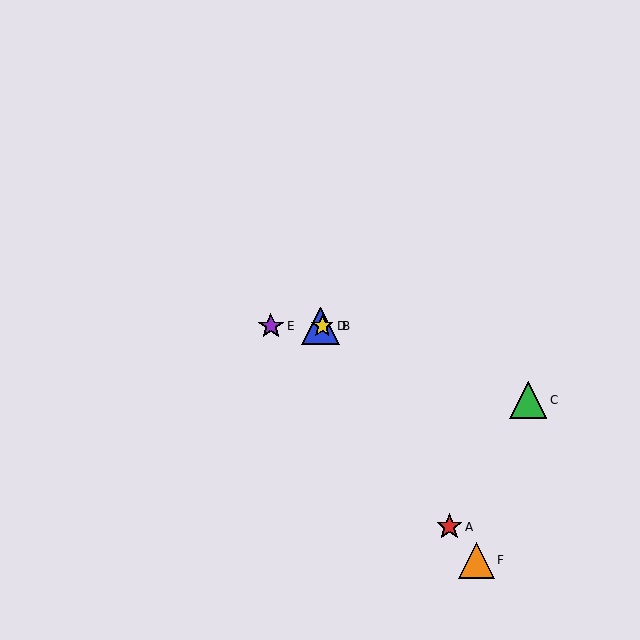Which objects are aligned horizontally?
Objects B, D, E are aligned horizontally.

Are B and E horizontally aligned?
Yes, both are at y≈326.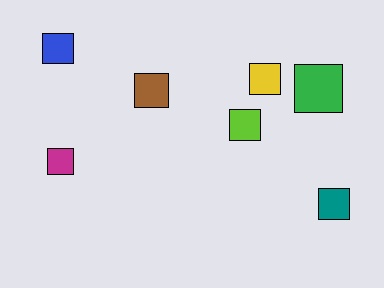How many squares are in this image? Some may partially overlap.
There are 7 squares.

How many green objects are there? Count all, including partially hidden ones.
There is 1 green object.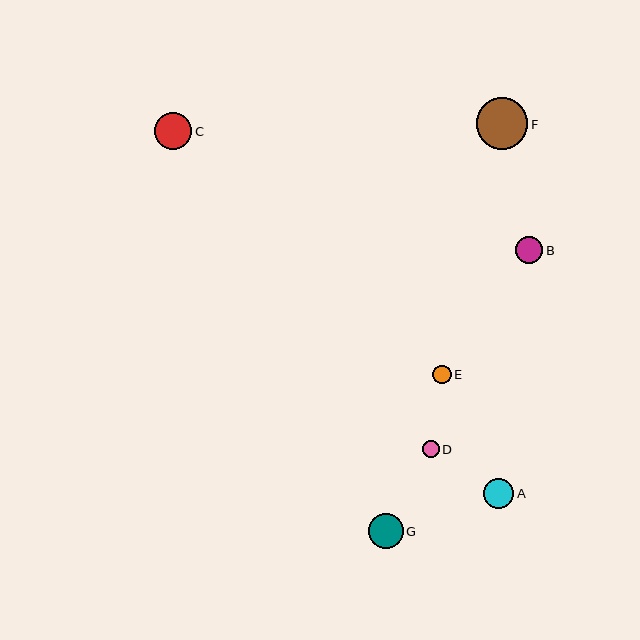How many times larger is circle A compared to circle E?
Circle A is approximately 1.6 times the size of circle E.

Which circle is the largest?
Circle F is the largest with a size of approximately 51 pixels.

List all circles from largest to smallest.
From largest to smallest: F, C, G, A, B, E, D.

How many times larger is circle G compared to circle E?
Circle G is approximately 1.9 times the size of circle E.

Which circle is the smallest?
Circle D is the smallest with a size of approximately 17 pixels.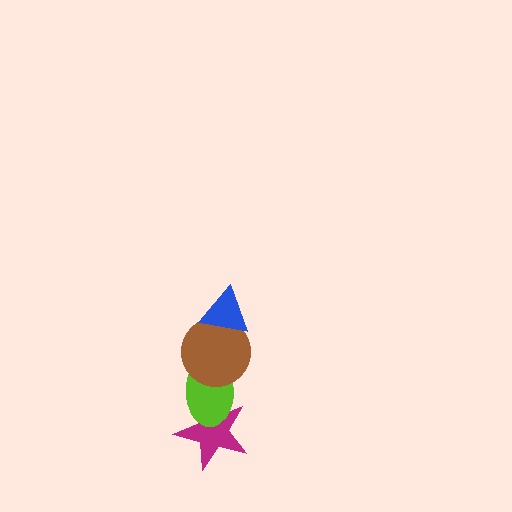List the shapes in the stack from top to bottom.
From top to bottom: the blue triangle, the brown circle, the lime ellipse, the magenta star.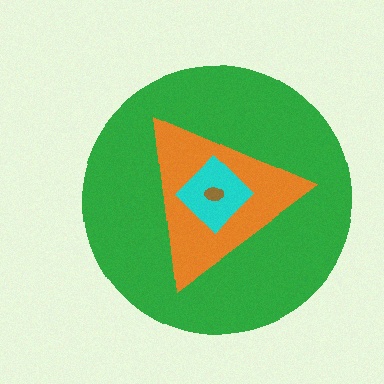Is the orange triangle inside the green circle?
Yes.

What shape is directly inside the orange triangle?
The cyan diamond.